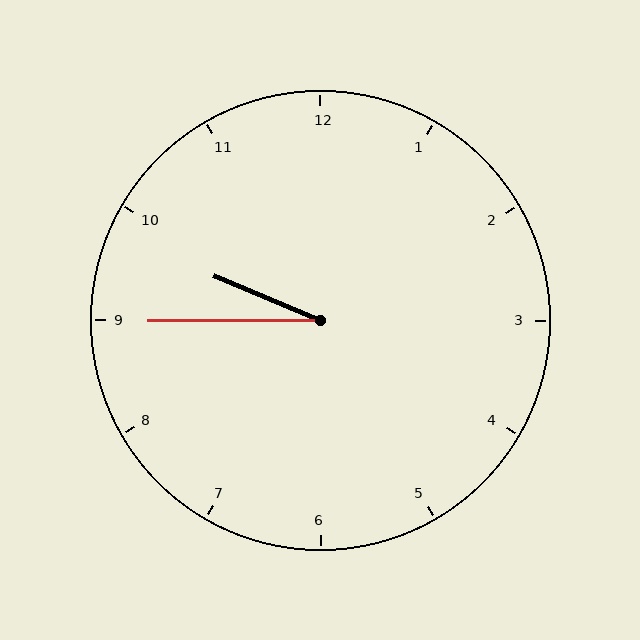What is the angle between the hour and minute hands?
Approximately 22 degrees.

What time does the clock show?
9:45.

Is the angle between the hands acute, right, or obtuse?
It is acute.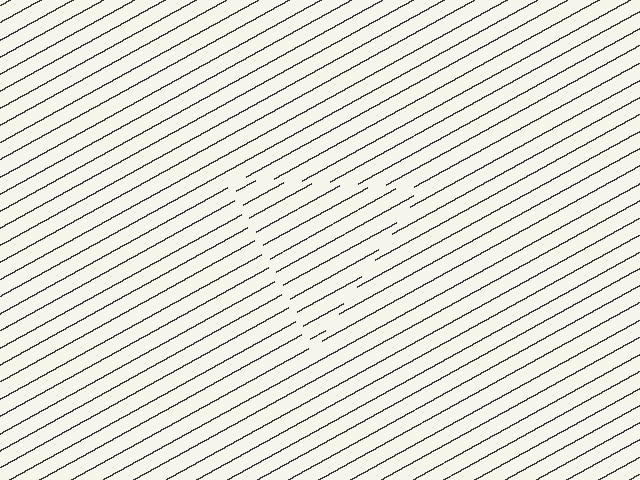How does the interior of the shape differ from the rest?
The interior of the shape contains the same grating, shifted by half a period — the contour is defined by the phase discontinuity where line-ends from the inner and outer gratings abut.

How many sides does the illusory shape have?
3 sides — the line-ends trace a triangle.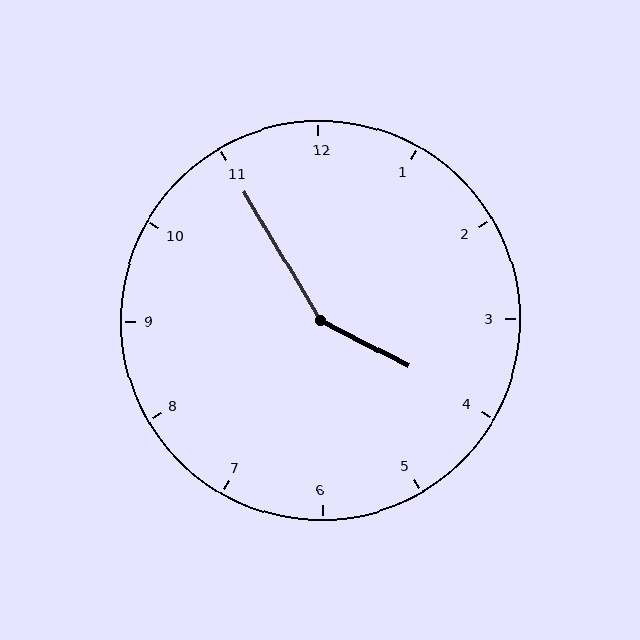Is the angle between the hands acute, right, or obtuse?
It is obtuse.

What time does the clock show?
3:55.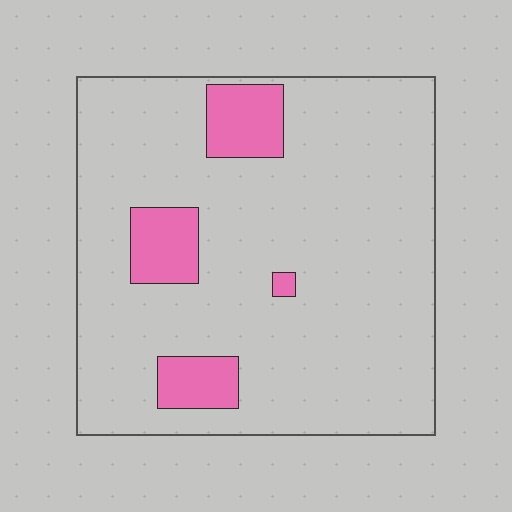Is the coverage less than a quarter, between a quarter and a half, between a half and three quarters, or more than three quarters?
Less than a quarter.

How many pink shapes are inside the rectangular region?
4.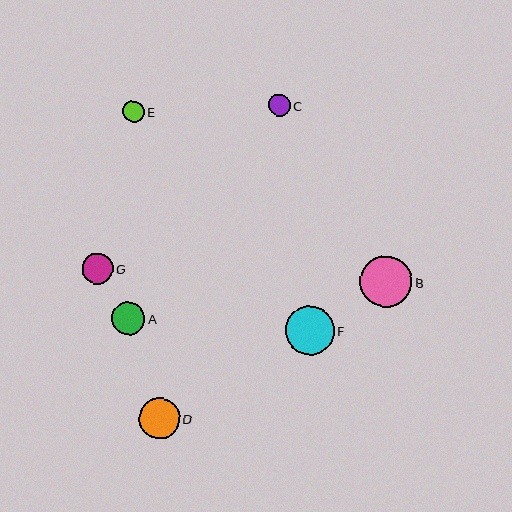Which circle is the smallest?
Circle E is the smallest with a size of approximately 21 pixels.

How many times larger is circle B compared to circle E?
Circle B is approximately 2.4 times the size of circle E.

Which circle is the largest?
Circle B is the largest with a size of approximately 52 pixels.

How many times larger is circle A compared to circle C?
Circle A is approximately 1.5 times the size of circle C.